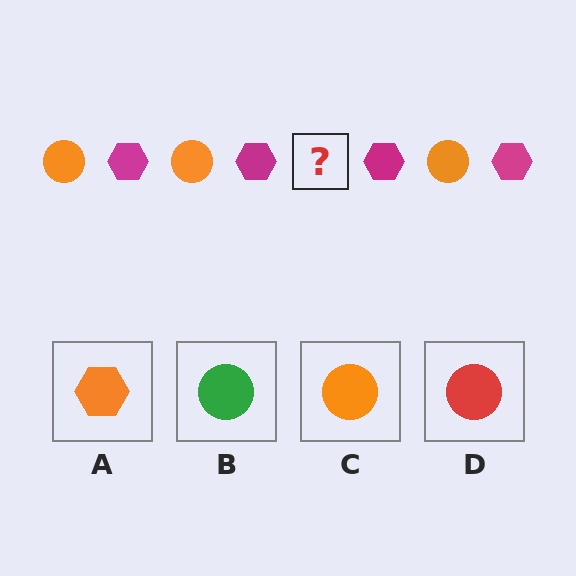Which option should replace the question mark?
Option C.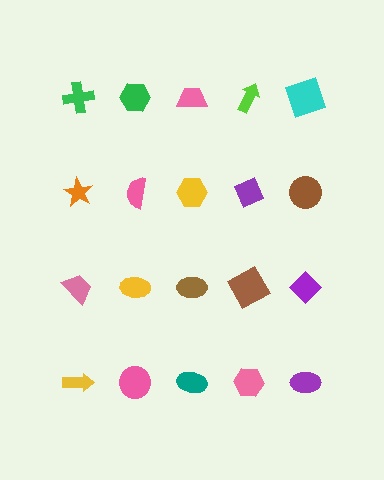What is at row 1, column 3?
A pink trapezoid.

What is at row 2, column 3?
A yellow hexagon.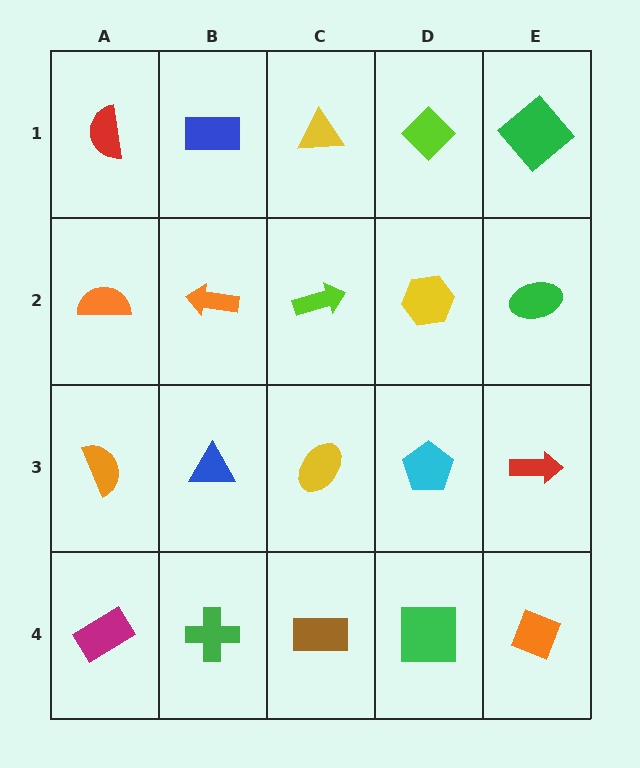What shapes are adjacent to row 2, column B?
A blue rectangle (row 1, column B), a blue triangle (row 3, column B), an orange semicircle (row 2, column A), a lime arrow (row 2, column C).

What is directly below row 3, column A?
A magenta rectangle.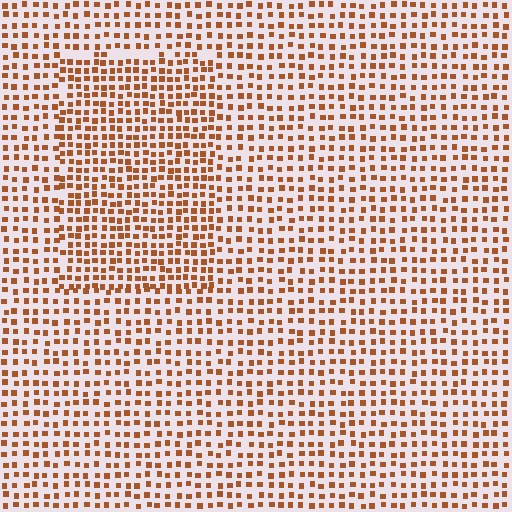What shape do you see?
I see a rectangle.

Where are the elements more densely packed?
The elements are more densely packed inside the rectangle boundary.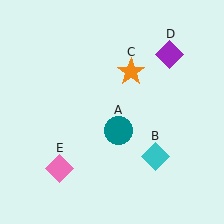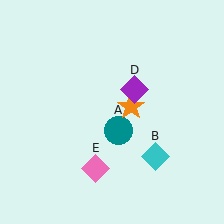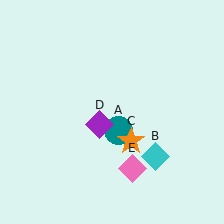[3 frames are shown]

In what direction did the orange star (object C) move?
The orange star (object C) moved down.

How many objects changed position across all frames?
3 objects changed position: orange star (object C), purple diamond (object D), pink diamond (object E).